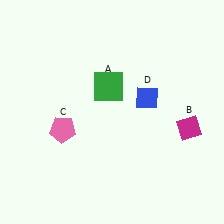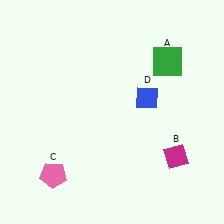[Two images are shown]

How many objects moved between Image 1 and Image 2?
3 objects moved between the two images.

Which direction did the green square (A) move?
The green square (A) moved right.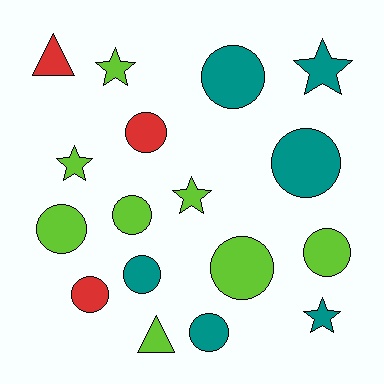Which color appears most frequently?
Lime, with 8 objects.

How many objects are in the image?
There are 17 objects.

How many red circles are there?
There are 2 red circles.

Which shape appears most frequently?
Circle, with 10 objects.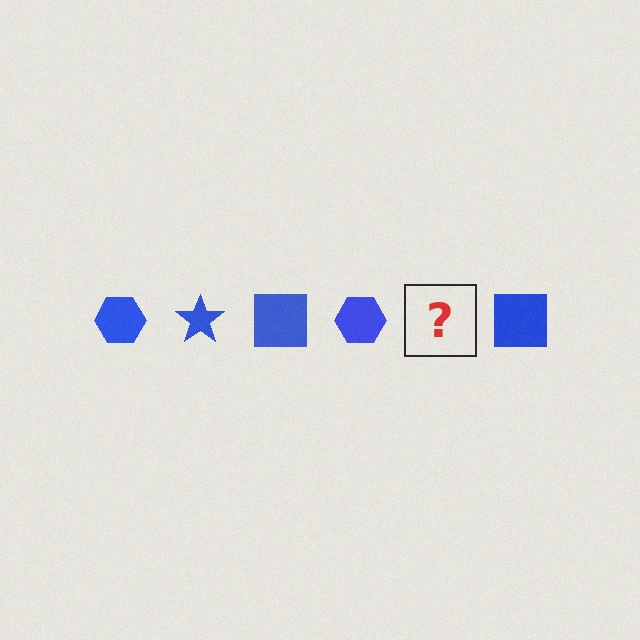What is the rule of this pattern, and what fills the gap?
The rule is that the pattern cycles through hexagon, star, square shapes in blue. The gap should be filled with a blue star.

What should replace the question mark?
The question mark should be replaced with a blue star.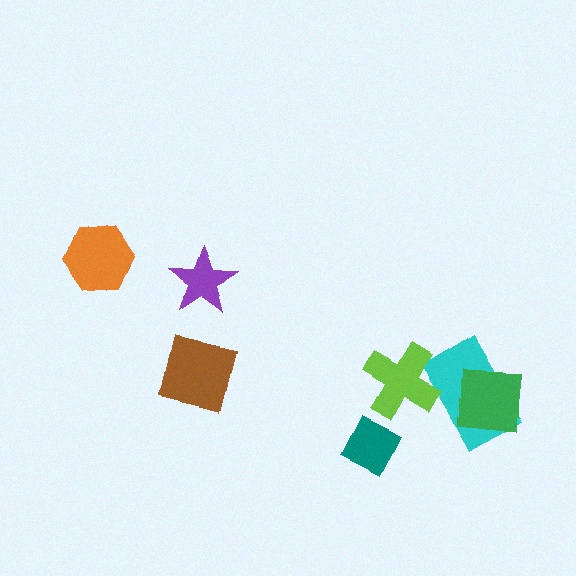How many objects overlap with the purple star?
0 objects overlap with the purple star.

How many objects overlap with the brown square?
0 objects overlap with the brown square.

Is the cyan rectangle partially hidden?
Yes, it is partially covered by another shape.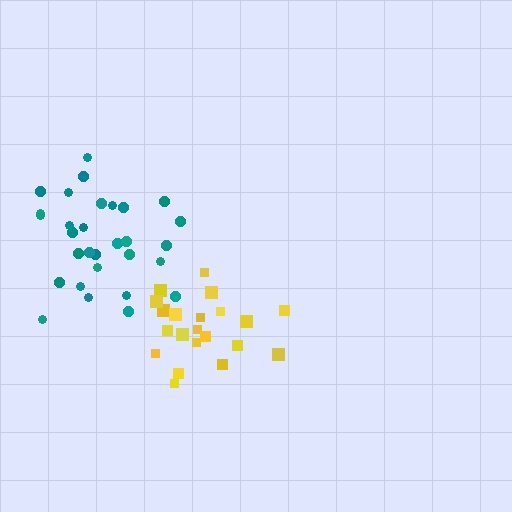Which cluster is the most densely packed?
Teal.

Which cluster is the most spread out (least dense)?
Yellow.